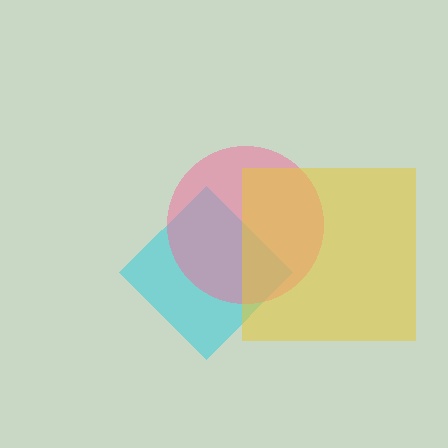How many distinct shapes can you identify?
There are 3 distinct shapes: a cyan diamond, a pink circle, a yellow square.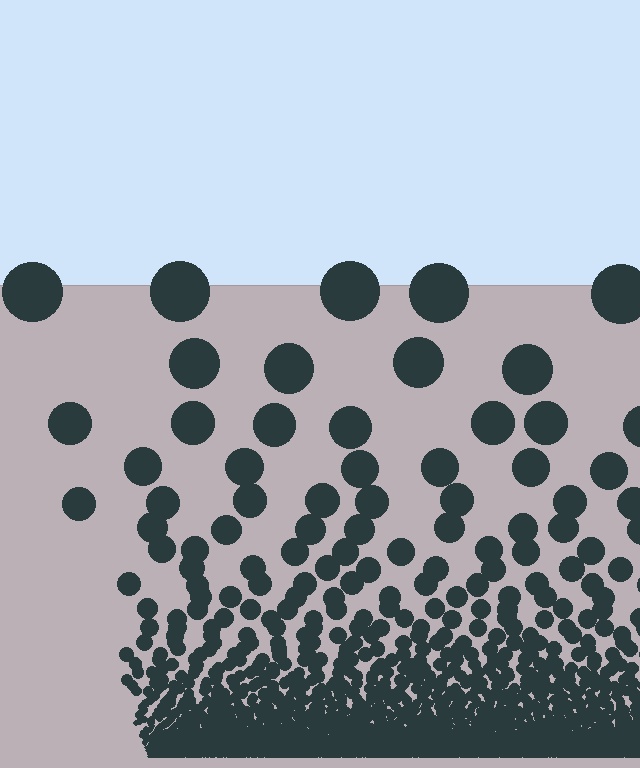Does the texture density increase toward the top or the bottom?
Density increases toward the bottom.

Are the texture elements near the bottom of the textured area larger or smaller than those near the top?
Smaller. The gradient is inverted — elements near the bottom are smaller and denser.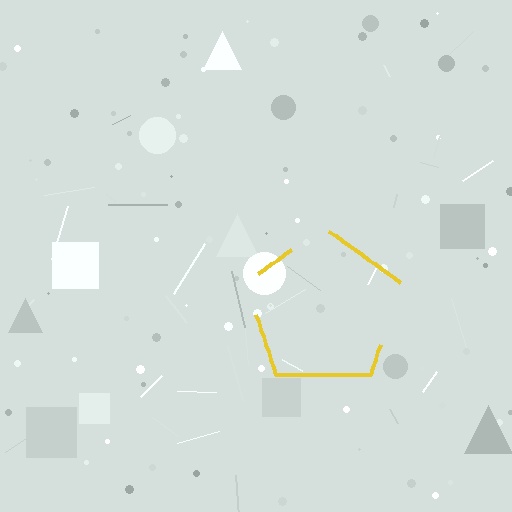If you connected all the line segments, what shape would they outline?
They would outline a pentagon.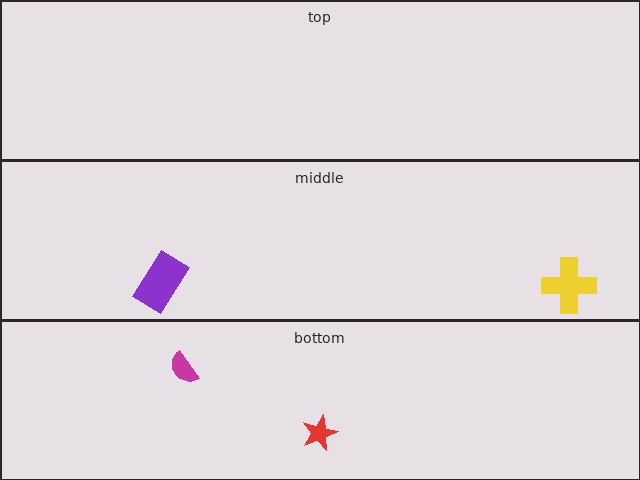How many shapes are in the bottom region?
2.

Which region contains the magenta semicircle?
The bottom region.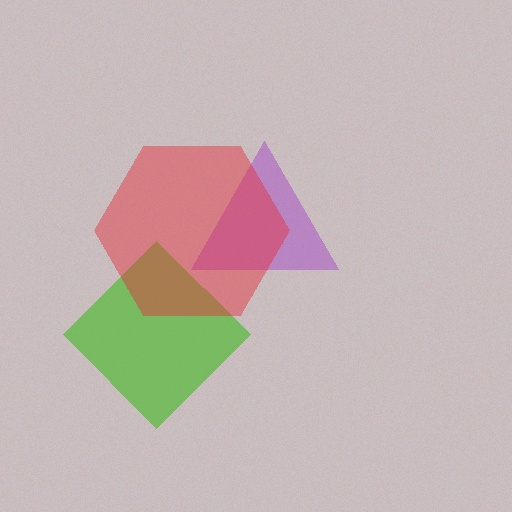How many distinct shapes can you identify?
There are 3 distinct shapes: a purple triangle, a lime diamond, a red hexagon.